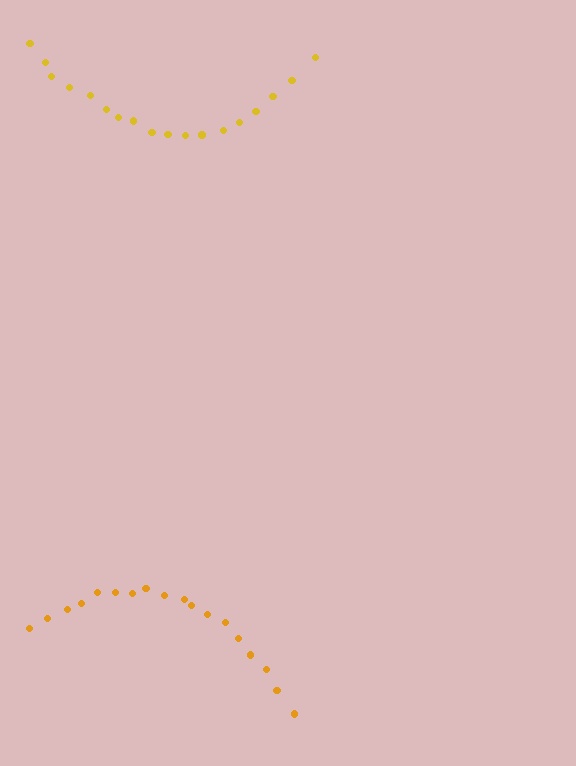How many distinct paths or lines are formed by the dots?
There are 2 distinct paths.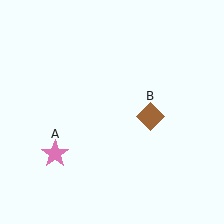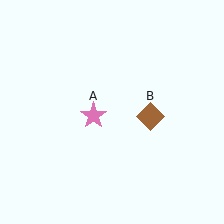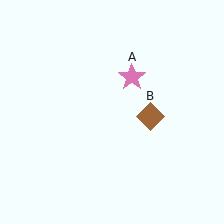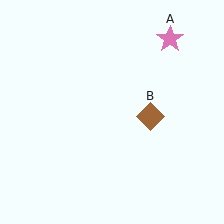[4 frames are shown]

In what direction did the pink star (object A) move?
The pink star (object A) moved up and to the right.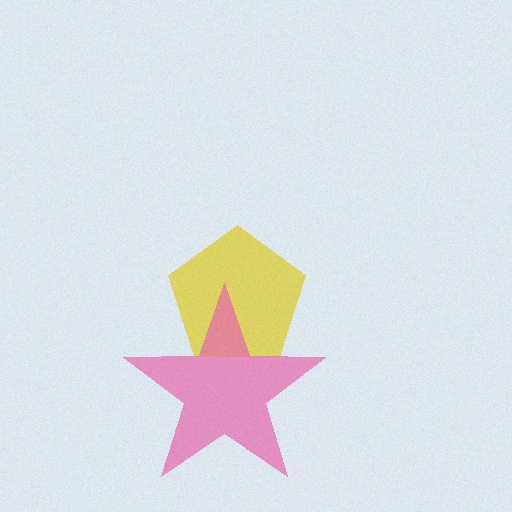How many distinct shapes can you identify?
There are 2 distinct shapes: a yellow pentagon, a pink star.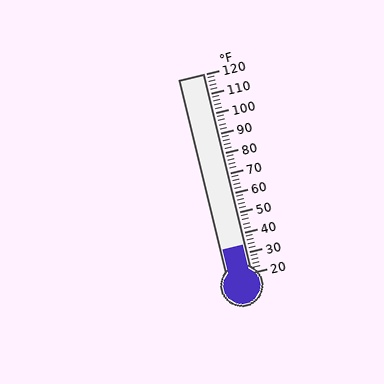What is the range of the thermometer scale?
The thermometer scale ranges from 20°F to 120°F.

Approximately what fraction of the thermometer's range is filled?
The thermometer is filled to approximately 15% of its range.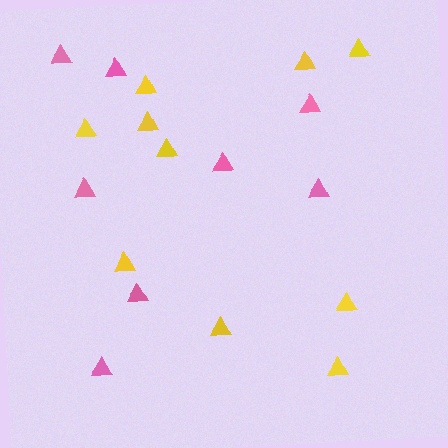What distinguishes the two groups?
There are 2 groups: one group of pink triangles (8) and one group of yellow triangles (10).